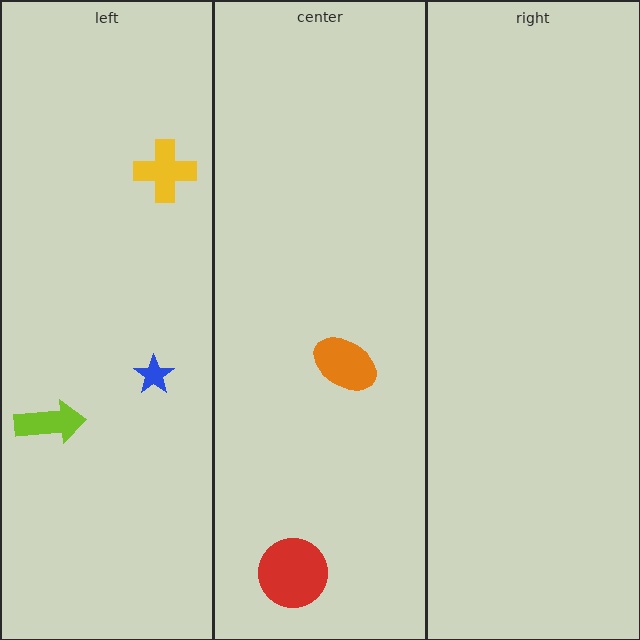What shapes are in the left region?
The yellow cross, the blue star, the lime arrow.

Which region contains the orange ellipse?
The center region.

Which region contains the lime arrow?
The left region.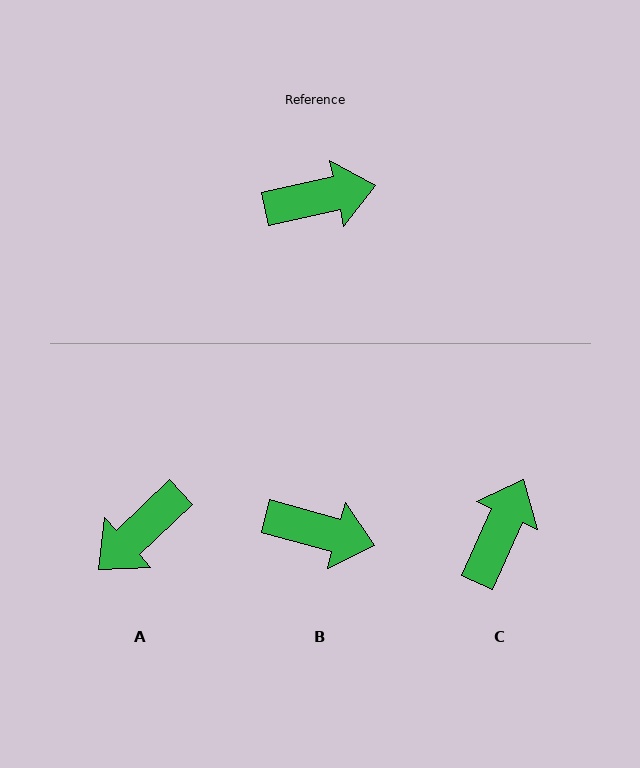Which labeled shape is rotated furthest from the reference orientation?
A, about 149 degrees away.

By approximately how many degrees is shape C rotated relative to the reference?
Approximately 54 degrees counter-clockwise.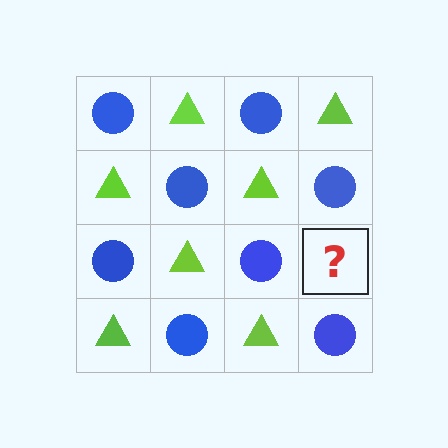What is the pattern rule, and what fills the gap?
The rule is that it alternates blue circle and lime triangle in a checkerboard pattern. The gap should be filled with a lime triangle.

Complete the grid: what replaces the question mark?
The question mark should be replaced with a lime triangle.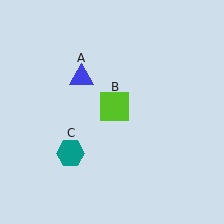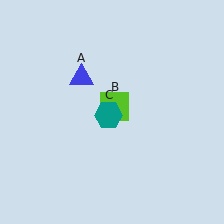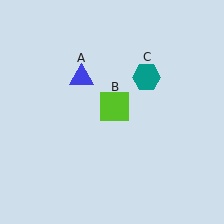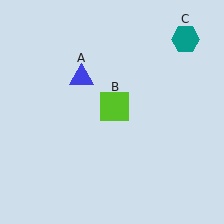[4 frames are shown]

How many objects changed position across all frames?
1 object changed position: teal hexagon (object C).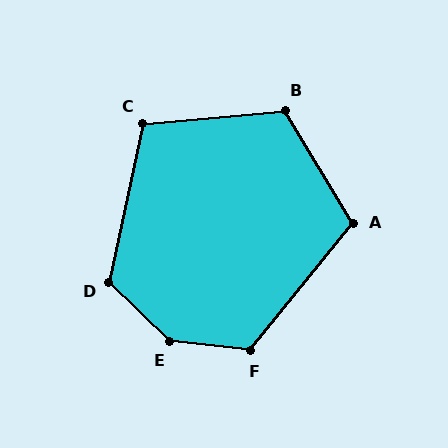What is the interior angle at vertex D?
Approximately 122 degrees (obtuse).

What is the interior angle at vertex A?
Approximately 110 degrees (obtuse).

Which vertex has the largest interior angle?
E, at approximately 143 degrees.